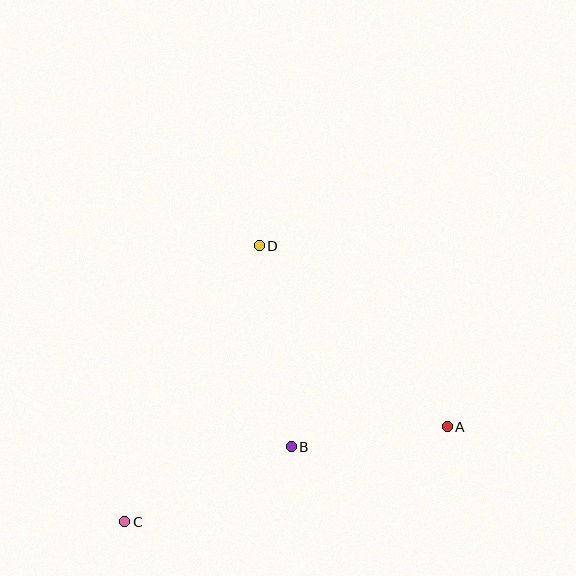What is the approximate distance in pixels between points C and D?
The distance between C and D is approximately 307 pixels.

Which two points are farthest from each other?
Points A and C are farthest from each other.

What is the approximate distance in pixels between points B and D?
The distance between B and D is approximately 204 pixels.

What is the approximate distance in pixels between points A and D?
The distance between A and D is approximately 260 pixels.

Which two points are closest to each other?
Points A and B are closest to each other.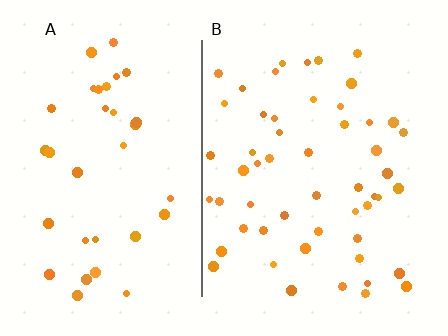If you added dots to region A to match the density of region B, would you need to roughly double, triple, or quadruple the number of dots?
Approximately double.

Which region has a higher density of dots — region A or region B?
B (the right).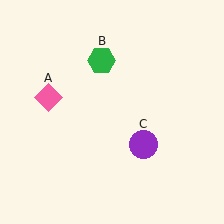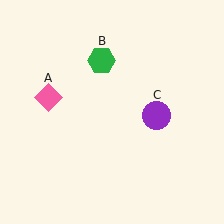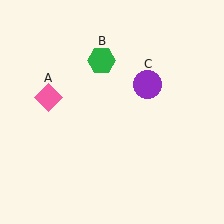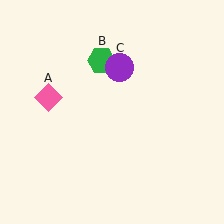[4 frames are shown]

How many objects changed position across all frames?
1 object changed position: purple circle (object C).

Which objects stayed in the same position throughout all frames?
Pink diamond (object A) and green hexagon (object B) remained stationary.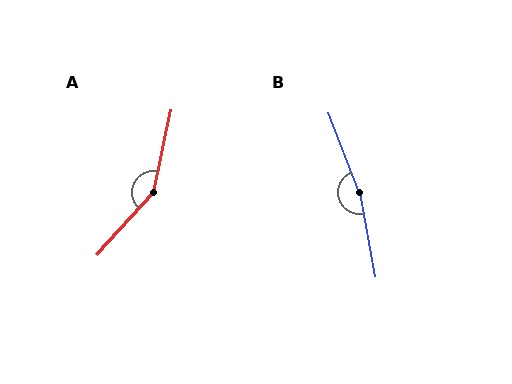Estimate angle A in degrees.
Approximately 149 degrees.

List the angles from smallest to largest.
A (149°), B (169°).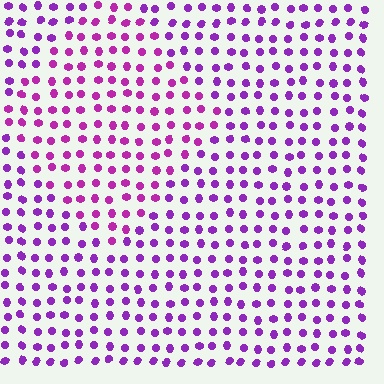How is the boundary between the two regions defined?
The boundary is defined purely by a slight shift in hue (about 24 degrees). Spacing, size, and orientation are identical on both sides.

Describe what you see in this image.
The image is filled with small purple elements in a uniform arrangement. A diamond-shaped region is visible where the elements are tinted to a slightly different hue, forming a subtle color boundary.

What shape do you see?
I see a diamond.